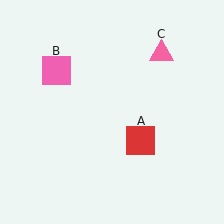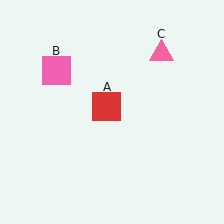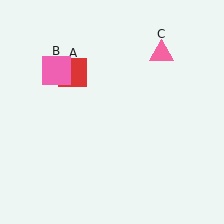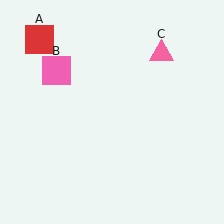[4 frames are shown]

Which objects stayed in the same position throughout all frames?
Pink square (object B) and pink triangle (object C) remained stationary.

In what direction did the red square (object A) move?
The red square (object A) moved up and to the left.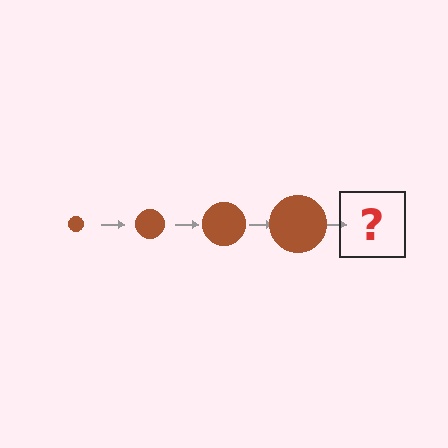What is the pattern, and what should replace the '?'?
The pattern is that the circle gets progressively larger each step. The '?' should be a brown circle, larger than the previous one.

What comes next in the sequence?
The next element should be a brown circle, larger than the previous one.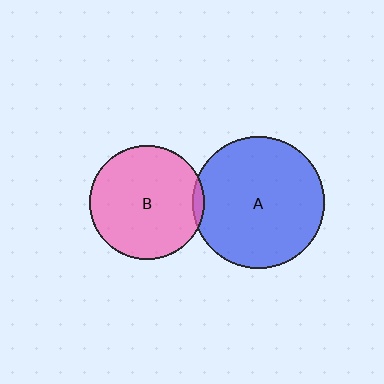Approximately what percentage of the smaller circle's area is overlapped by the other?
Approximately 5%.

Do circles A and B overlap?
Yes.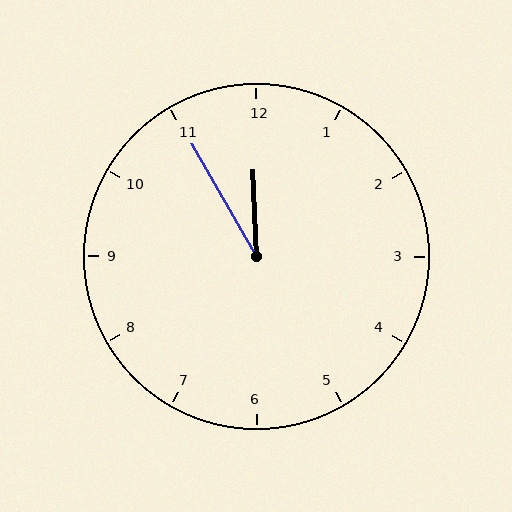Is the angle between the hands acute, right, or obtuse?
It is acute.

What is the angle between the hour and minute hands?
Approximately 28 degrees.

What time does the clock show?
11:55.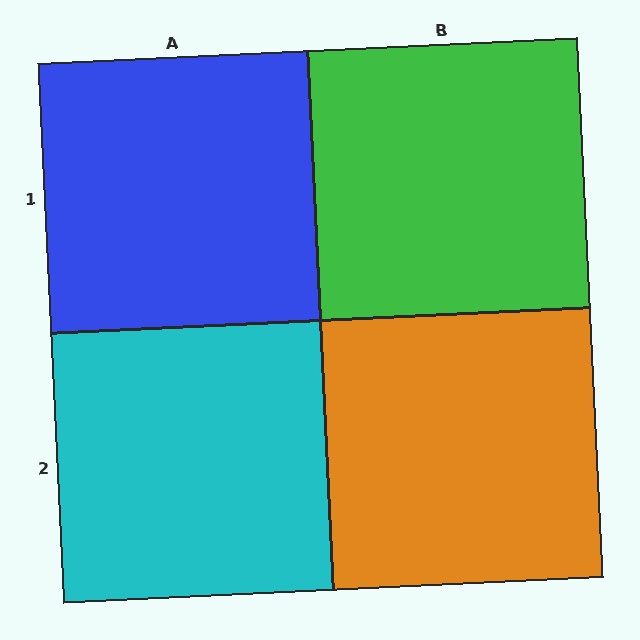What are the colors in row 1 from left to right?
Blue, green.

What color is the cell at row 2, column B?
Orange.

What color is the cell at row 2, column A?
Cyan.